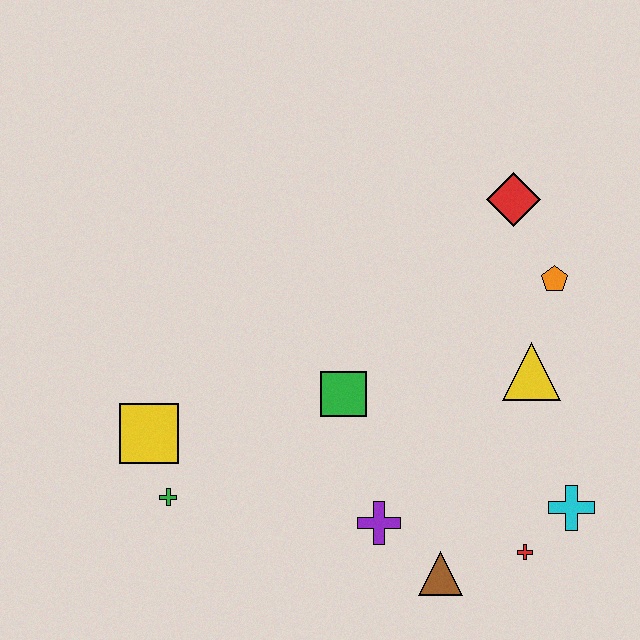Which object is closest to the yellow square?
The green cross is closest to the yellow square.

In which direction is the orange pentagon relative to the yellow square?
The orange pentagon is to the right of the yellow square.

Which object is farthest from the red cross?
The yellow square is farthest from the red cross.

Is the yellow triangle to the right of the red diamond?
Yes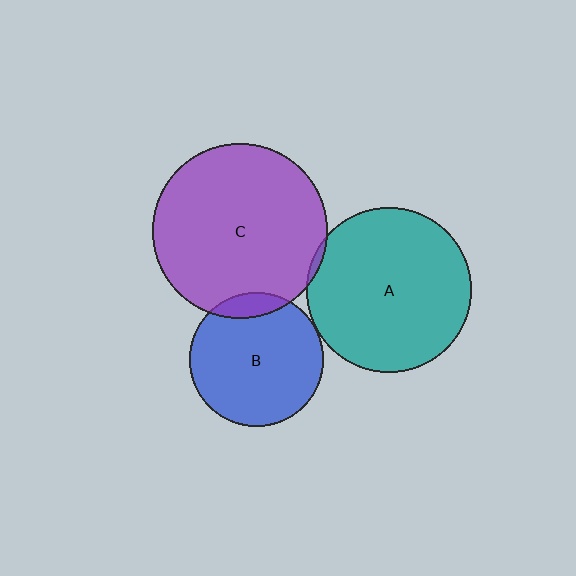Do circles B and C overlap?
Yes.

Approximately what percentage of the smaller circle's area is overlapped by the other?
Approximately 10%.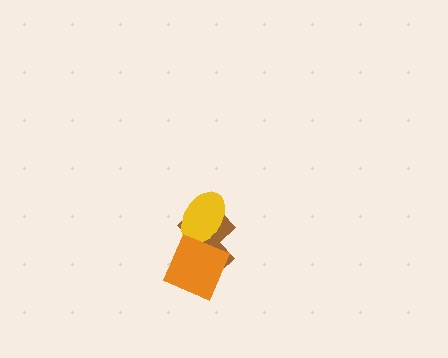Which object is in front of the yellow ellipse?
The orange diamond is in front of the yellow ellipse.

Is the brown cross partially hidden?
Yes, it is partially covered by another shape.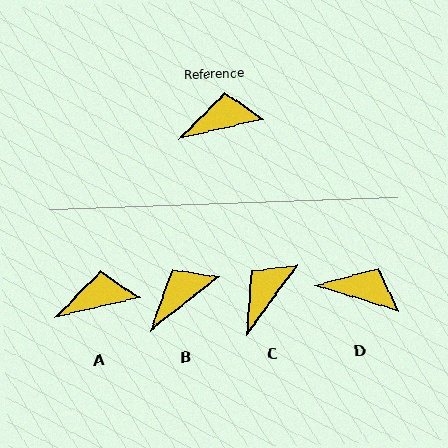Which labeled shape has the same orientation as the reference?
A.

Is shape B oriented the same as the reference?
No, it is off by about 25 degrees.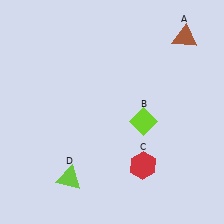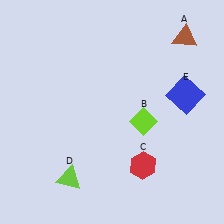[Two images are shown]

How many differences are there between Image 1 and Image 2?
There is 1 difference between the two images.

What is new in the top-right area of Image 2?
A blue square (E) was added in the top-right area of Image 2.